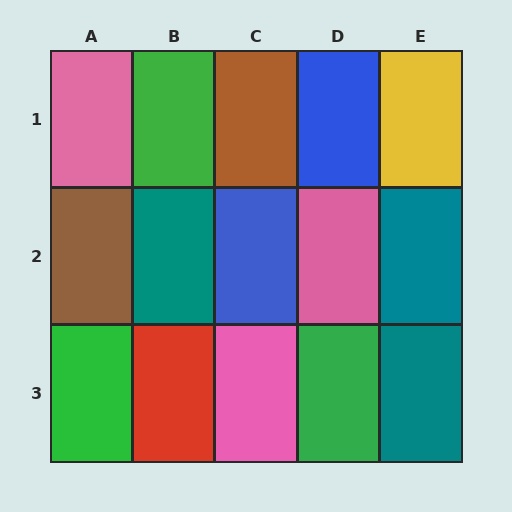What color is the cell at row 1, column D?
Blue.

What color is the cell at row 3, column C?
Pink.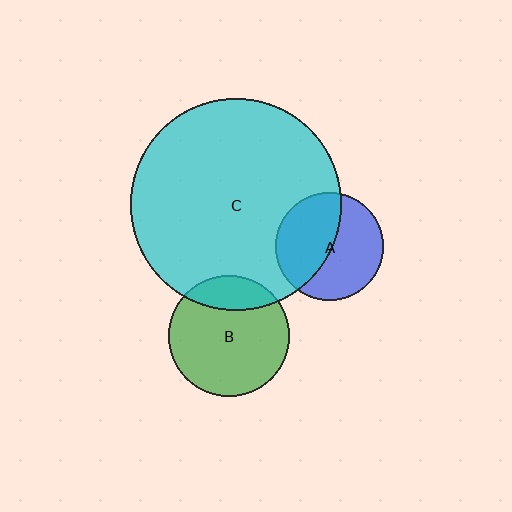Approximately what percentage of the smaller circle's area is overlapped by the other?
Approximately 50%.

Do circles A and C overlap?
Yes.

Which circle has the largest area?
Circle C (cyan).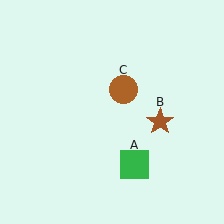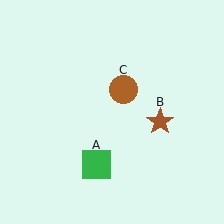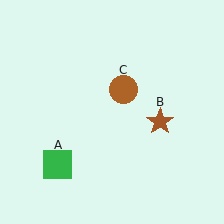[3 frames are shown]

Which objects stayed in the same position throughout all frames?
Brown star (object B) and brown circle (object C) remained stationary.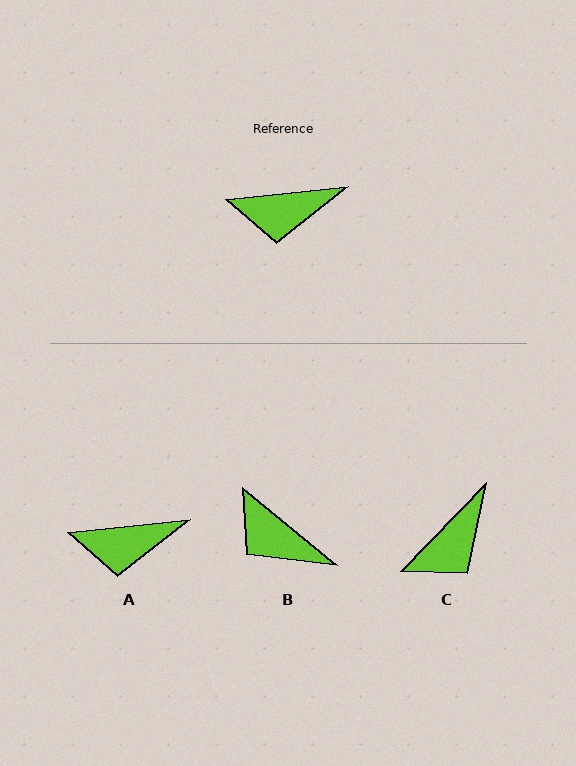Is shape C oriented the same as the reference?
No, it is off by about 40 degrees.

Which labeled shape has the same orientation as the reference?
A.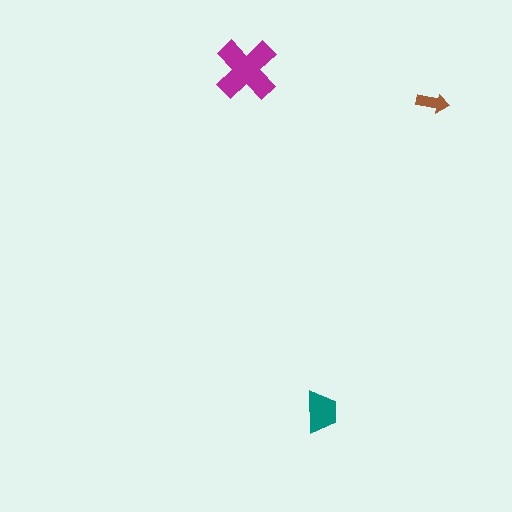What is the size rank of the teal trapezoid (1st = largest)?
2nd.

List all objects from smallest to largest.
The brown arrow, the teal trapezoid, the magenta cross.